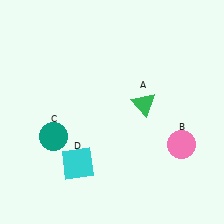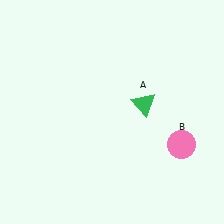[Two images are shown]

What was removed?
The cyan square (D), the teal circle (C) were removed in Image 2.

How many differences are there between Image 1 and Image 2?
There are 2 differences between the two images.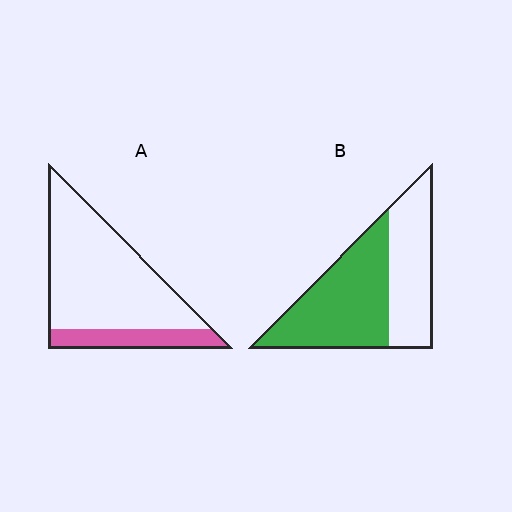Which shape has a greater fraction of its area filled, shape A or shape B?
Shape B.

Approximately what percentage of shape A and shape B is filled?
A is approximately 20% and B is approximately 60%.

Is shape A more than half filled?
No.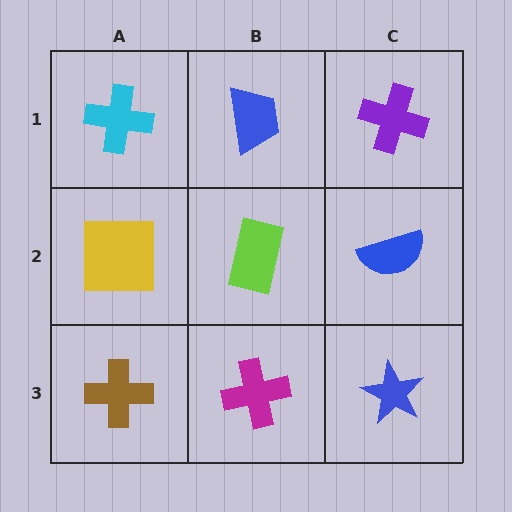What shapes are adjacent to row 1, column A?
A yellow square (row 2, column A), a blue trapezoid (row 1, column B).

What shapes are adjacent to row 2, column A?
A cyan cross (row 1, column A), a brown cross (row 3, column A), a lime rectangle (row 2, column B).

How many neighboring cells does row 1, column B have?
3.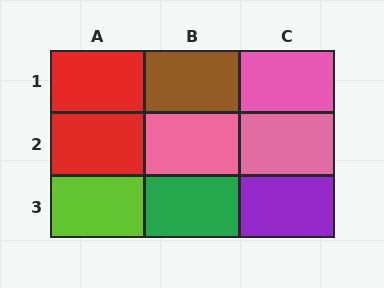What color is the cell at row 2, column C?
Pink.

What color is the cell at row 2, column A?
Red.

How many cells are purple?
1 cell is purple.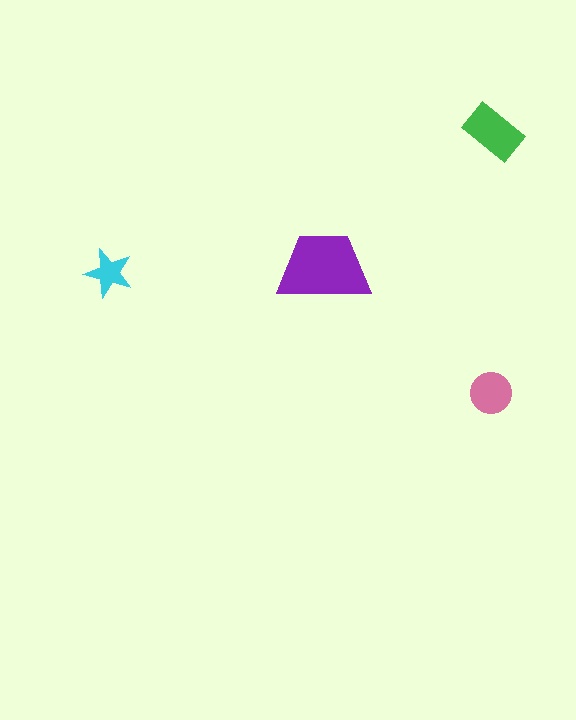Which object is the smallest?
The cyan star.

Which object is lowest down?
The pink circle is bottommost.